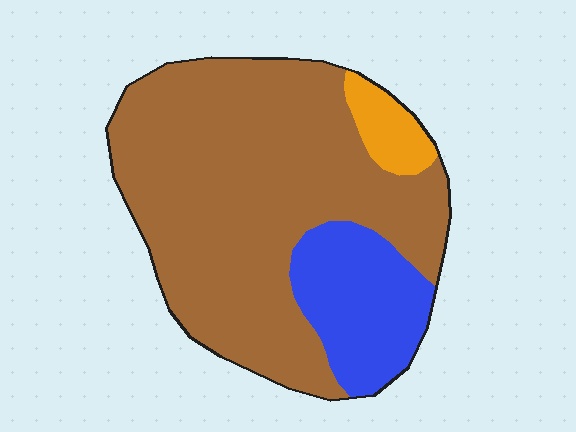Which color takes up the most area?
Brown, at roughly 75%.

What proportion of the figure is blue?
Blue covers around 20% of the figure.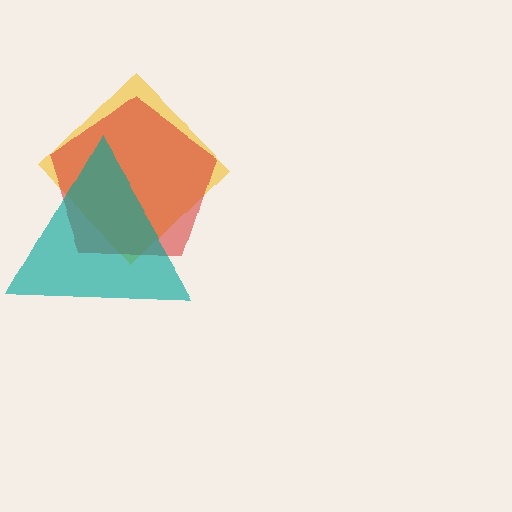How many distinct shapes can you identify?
There are 3 distinct shapes: a yellow diamond, a red pentagon, a teal triangle.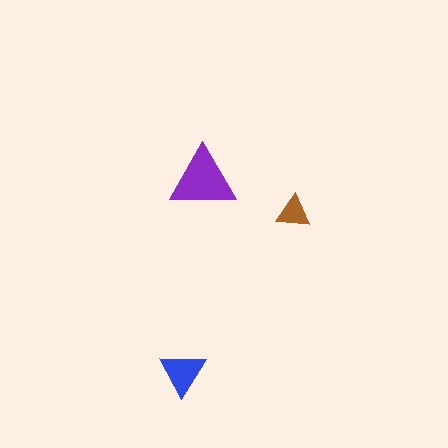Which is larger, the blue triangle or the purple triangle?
The purple one.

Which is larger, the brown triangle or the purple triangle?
The purple one.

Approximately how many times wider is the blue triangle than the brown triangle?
About 1.5 times wider.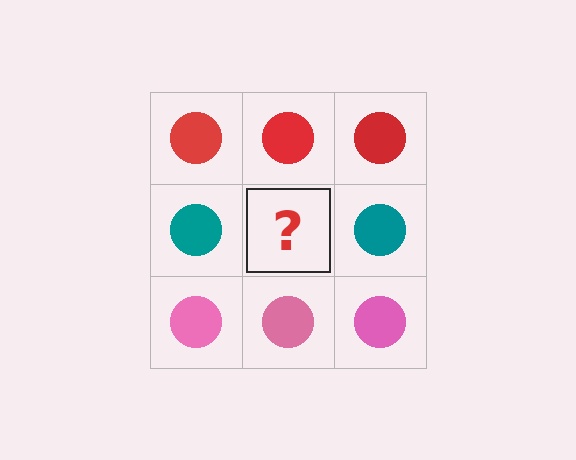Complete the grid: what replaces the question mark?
The question mark should be replaced with a teal circle.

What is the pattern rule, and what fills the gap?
The rule is that each row has a consistent color. The gap should be filled with a teal circle.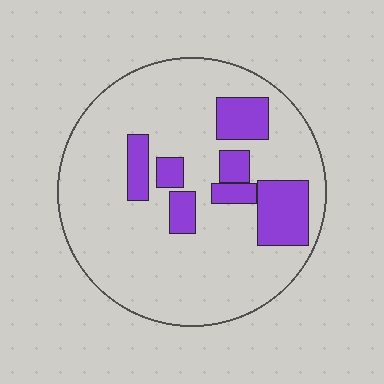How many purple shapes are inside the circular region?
7.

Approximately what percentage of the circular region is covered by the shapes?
Approximately 20%.